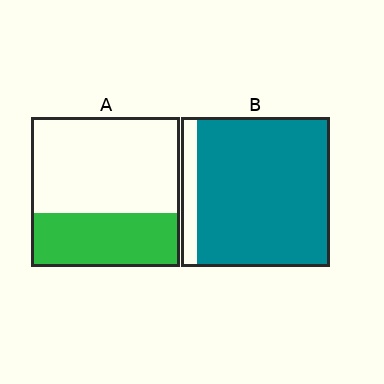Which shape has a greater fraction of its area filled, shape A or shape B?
Shape B.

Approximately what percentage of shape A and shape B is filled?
A is approximately 35% and B is approximately 90%.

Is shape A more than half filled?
No.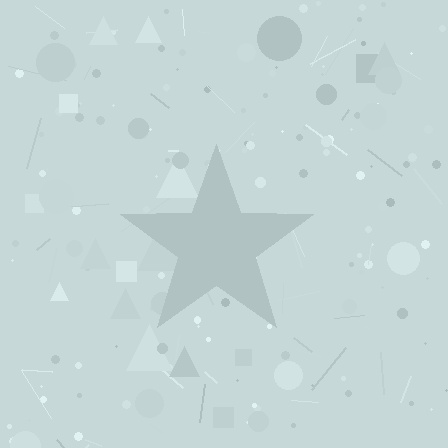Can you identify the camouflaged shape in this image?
The camouflaged shape is a star.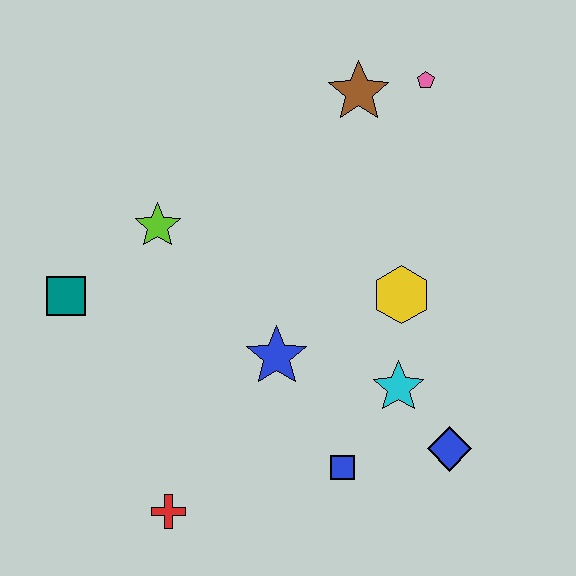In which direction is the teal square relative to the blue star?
The teal square is to the left of the blue star.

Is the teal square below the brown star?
Yes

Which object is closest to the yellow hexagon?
The cyan star is closest to the yellow hexagon.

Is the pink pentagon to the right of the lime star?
Yes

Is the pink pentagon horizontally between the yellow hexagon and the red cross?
No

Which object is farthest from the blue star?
The pink pentagon is farthest from the blue star.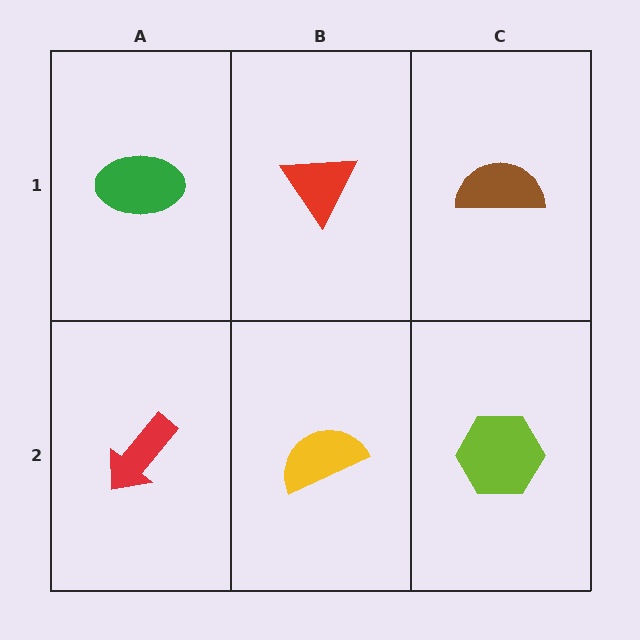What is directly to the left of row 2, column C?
A yellow semicircle.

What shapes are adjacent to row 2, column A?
A green ellipse (row 1, column A), a yellow semicircle (row 2, column B).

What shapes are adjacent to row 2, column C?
A brown semicircle (row 1, column C), a yellow semicircle (row 2, column B).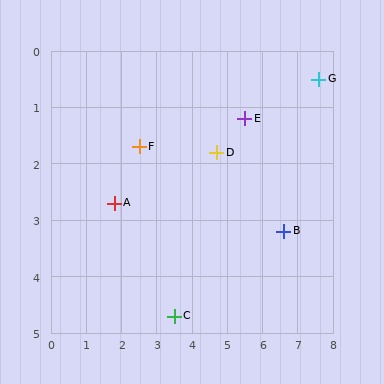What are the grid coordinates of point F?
Point F is at approximately (2.5, 1.7).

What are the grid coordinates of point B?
Point B is at approximately (6.6, 3.2).